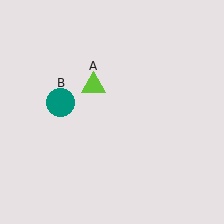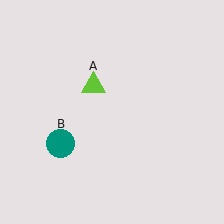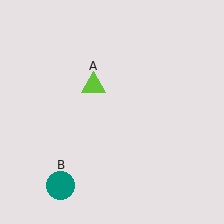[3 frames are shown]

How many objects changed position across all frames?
1 object changed position: teal circle (object B).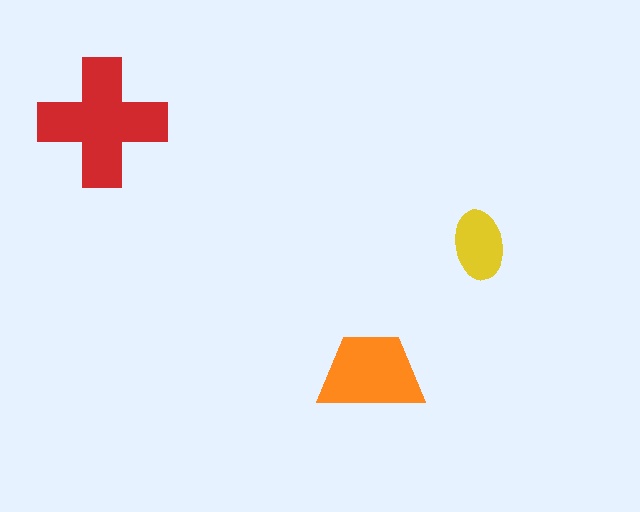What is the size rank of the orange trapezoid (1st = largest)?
2nd.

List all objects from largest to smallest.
The red cross, the orange trapezoid, the yellow ellipse.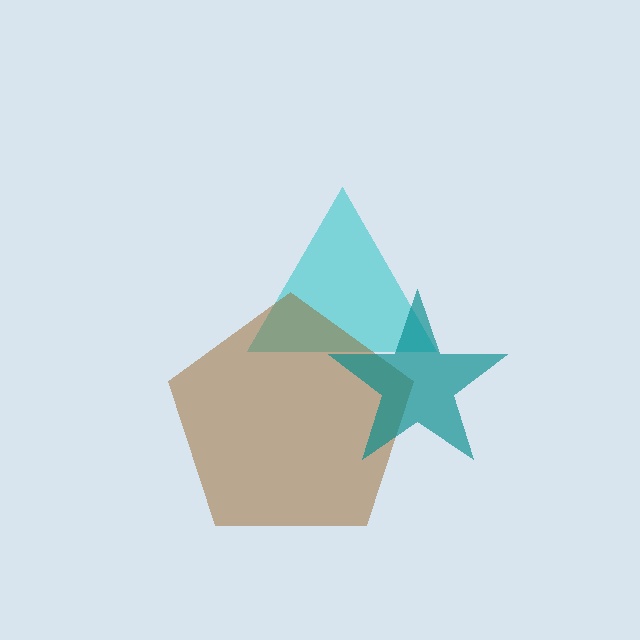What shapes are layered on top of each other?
The layered shapes are: a cyan triangle, a brown pentagon, a teal star.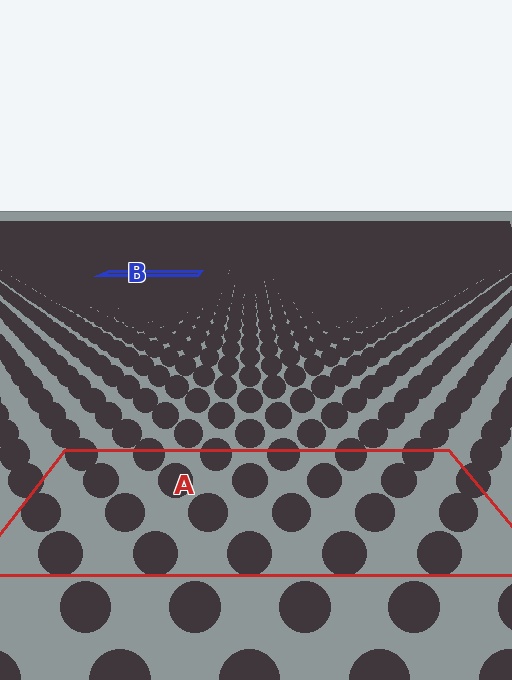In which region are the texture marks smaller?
The texture marks are smaller in region B, because it is farther away.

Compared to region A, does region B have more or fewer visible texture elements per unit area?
Region B has more texture elements per unit area — they are packed more densely because it is farther away.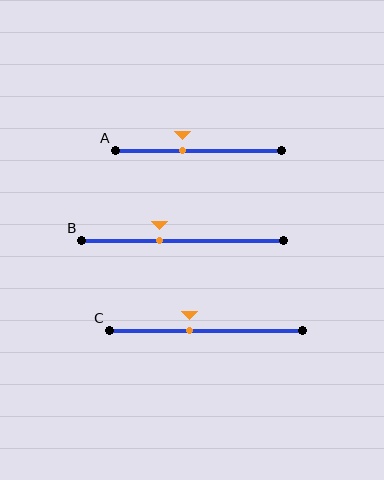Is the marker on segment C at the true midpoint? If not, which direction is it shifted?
No, the marker on segment C is shifted to the left by about 8% of the segment length.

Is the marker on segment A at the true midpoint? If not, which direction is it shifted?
No, the marker on segment A is shifted to the left by about 10% of the segment length.